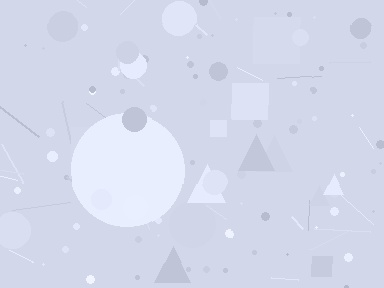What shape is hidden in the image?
A circle is hidden in the image.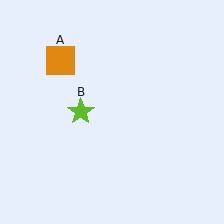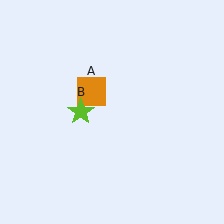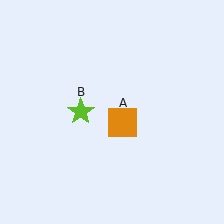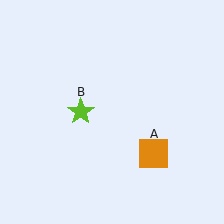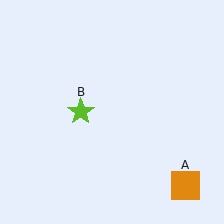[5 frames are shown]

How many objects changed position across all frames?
1 object changed position: orange square (object A).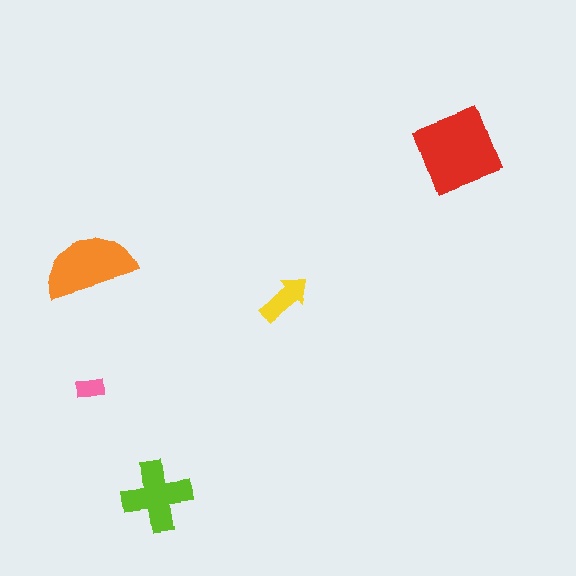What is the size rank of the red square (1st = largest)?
1st.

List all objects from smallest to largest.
The pink rectangle, the yellow arrow, the lime cross, the orange semicircle, the red square.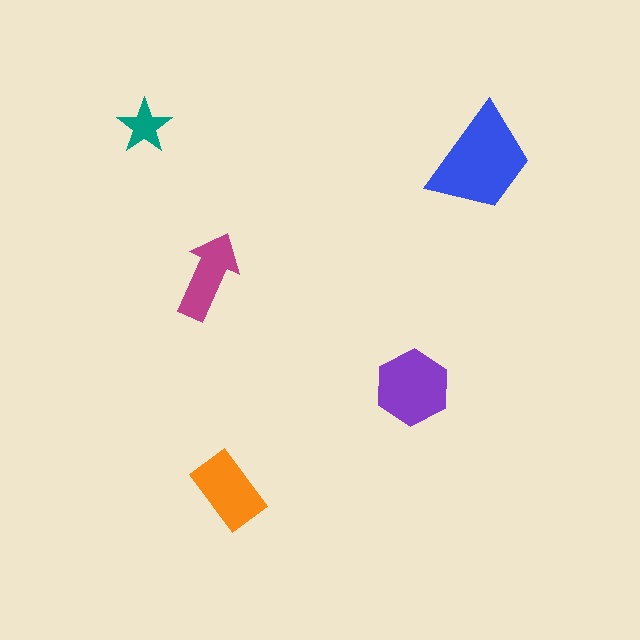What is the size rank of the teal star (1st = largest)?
5th.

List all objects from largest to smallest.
The blue trapezoid, the purple hexagon, the orange rectangle, the magenta arrow, the teal star.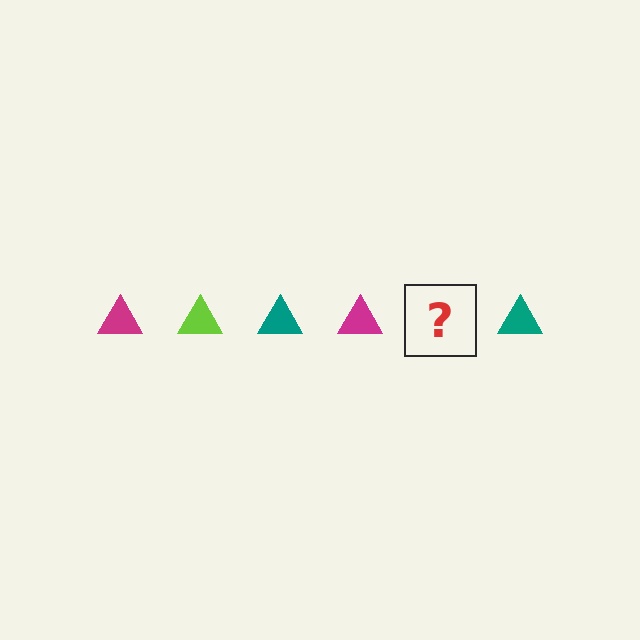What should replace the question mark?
The question mark should be replaced with a lime triangle.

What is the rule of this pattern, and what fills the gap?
The rule is that the pattern cycles through magenta, lime, teal triangles. The gap should be filled with a lime triangle.